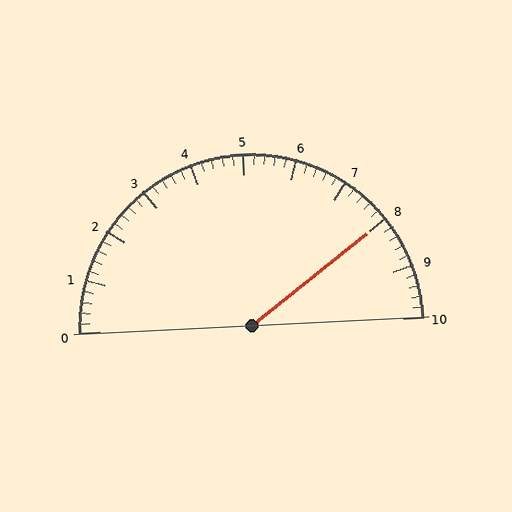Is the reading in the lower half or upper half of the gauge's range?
The reading is in the upper half of the range (0 to 10).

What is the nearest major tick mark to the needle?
The nearest major tick mark is 8.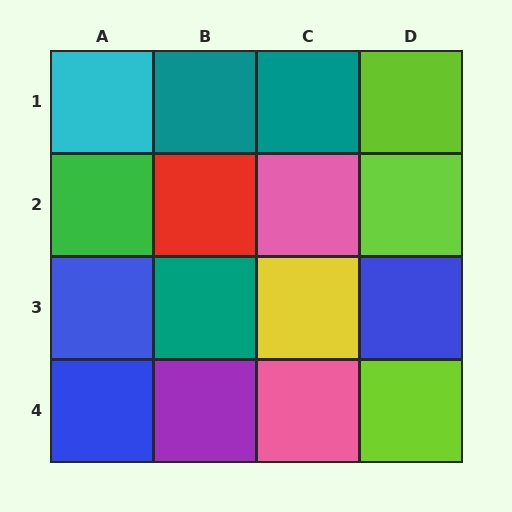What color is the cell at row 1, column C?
Teal.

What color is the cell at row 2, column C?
Pink.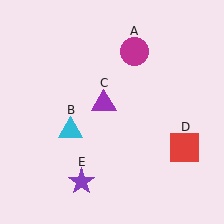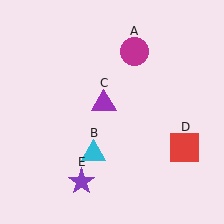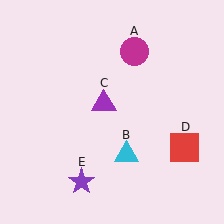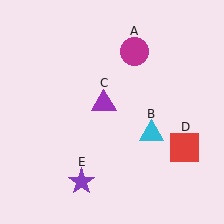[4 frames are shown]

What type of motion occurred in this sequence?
The cyan triangle (object B) rotated counterclockwise around the center of the scene.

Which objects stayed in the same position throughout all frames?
Magenta circle (object A) and purple triangle (object C) and red square (object D) and purple star (object E) remained stationary.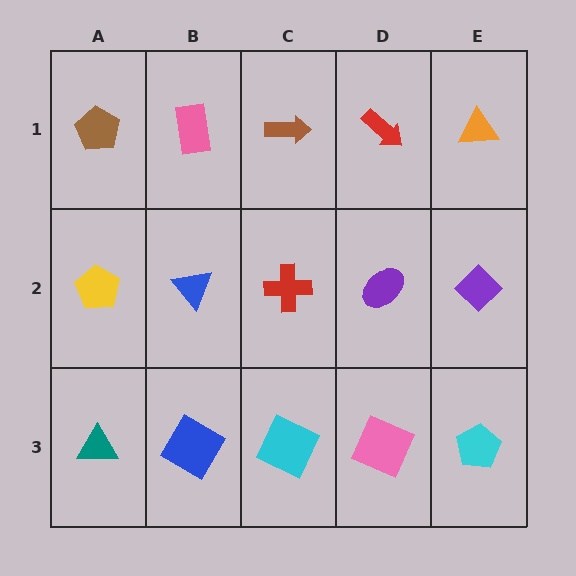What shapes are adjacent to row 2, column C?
A brown arrow (row 1, column C), a cyan square (row 3, column C), a blue triangle (row 2, column B), a purple ellipse (row 2, column D).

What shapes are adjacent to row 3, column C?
A red cross (row 2, column C), a blue diamond (row 3, column B), a pink square (row 3, column D).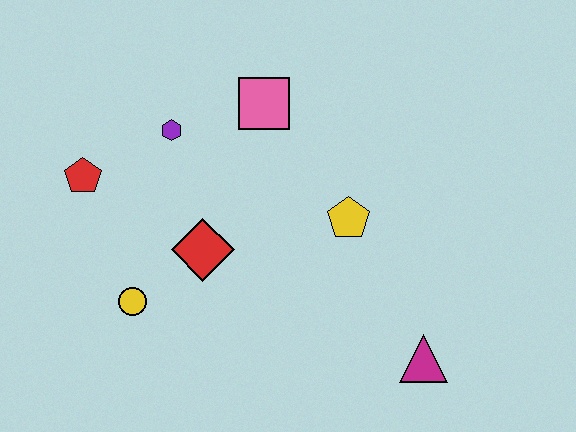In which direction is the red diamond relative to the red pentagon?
The red diamond is to the right of the red pentagon.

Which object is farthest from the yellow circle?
The magenta triangle is farthest from the yellow circle.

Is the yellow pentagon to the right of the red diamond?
Yes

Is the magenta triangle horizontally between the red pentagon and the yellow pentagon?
No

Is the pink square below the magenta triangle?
No